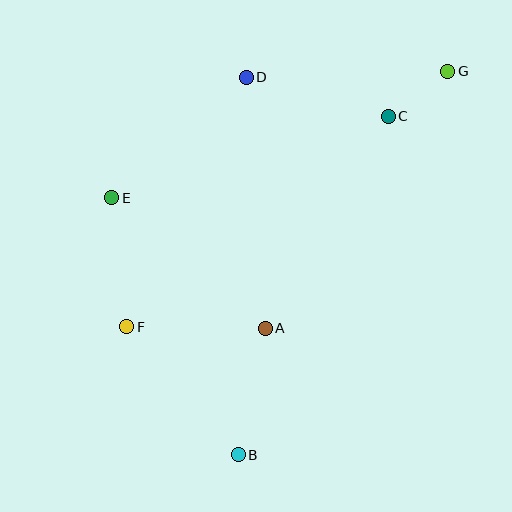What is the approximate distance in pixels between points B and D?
The distance between B and D is approximately 377 pixels.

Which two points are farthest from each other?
Points B and G are farthest from each other.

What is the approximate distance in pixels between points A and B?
The distance between A and B is approximately 129 pixels.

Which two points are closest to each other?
Points C and G are closest to each other.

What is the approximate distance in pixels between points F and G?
The distance between F and G is approximately 410 pixels.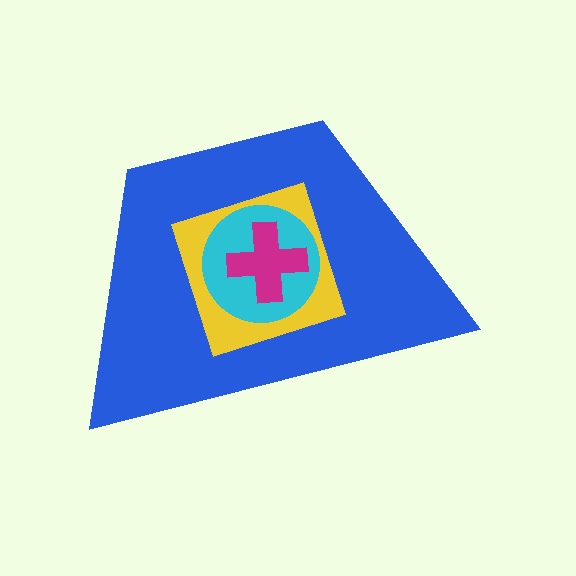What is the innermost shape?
The magenta cross.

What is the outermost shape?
The blue trapezoid.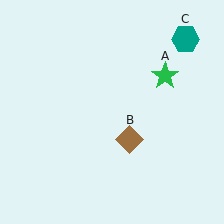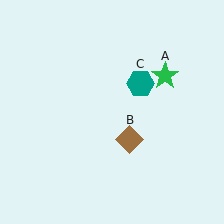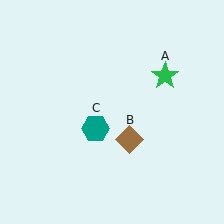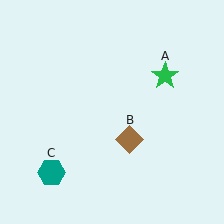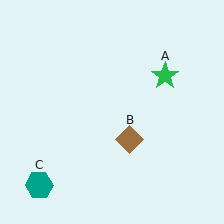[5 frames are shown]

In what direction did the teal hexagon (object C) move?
The teal hexagon (object C) moved down and to the left.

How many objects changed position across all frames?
1 object changed position: teal hexagon (object C).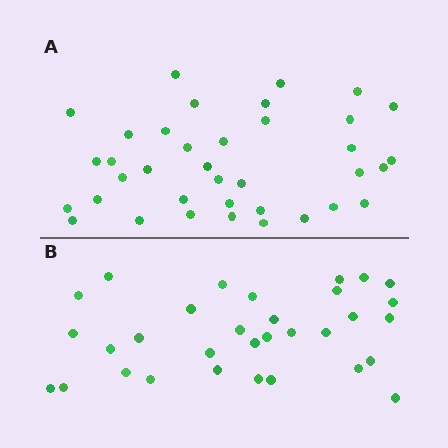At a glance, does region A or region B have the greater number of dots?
Region A (the top region) has more dots.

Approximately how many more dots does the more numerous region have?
Region A has about 5 more dots than region B.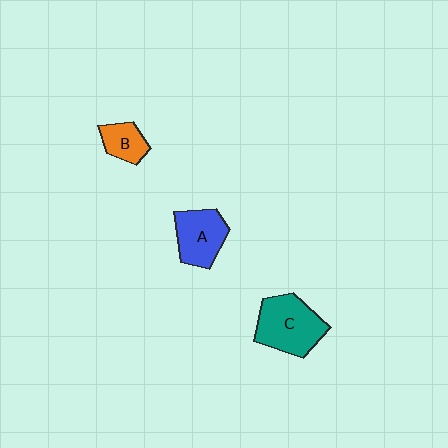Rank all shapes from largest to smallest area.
From largest to smallest: C (teal), A (blue), B (orange).